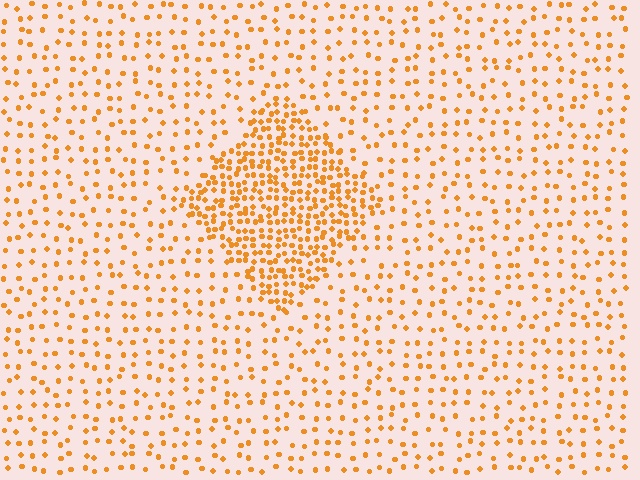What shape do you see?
I see a diamond.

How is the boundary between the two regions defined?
The boundary is defined by a change in element density (approximately 2.7x ratio). All elements are the same color, size, and shape.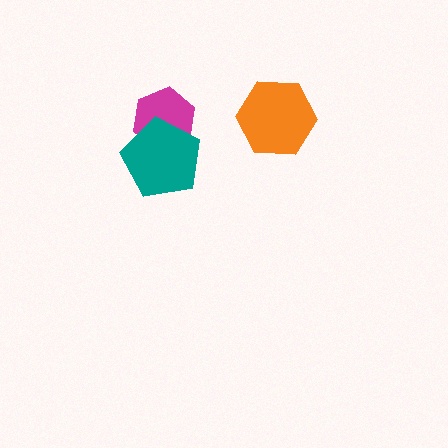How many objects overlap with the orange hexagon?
0 objects overlap with the orange hexagon.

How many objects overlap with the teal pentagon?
1 object overlaps with the teal pentagon.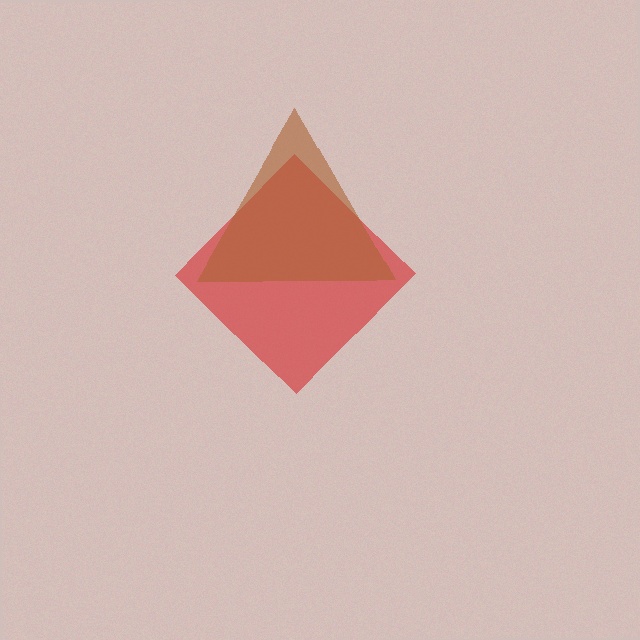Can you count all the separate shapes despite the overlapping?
Yes, there are 2 separate shapes.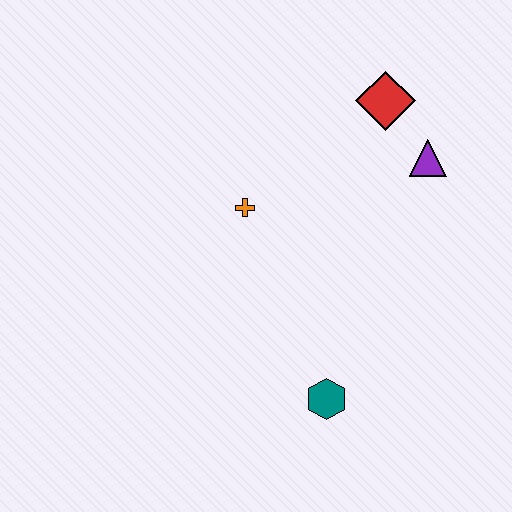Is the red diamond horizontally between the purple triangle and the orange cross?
Yes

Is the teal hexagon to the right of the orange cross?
Yes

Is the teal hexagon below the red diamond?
Yes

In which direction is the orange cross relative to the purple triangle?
The orange cross is to the left of the purple triangle.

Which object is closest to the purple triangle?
The red diamond is closest to the purple triangle.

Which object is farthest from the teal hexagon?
The red diamond is farthest from the teal hexagon.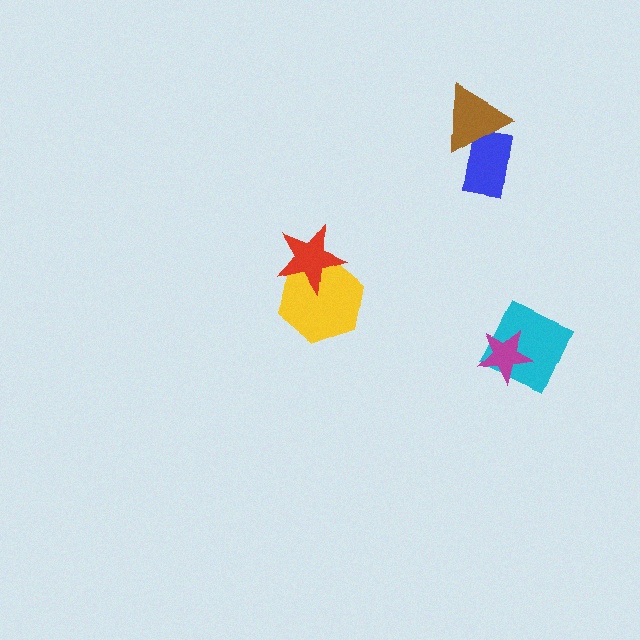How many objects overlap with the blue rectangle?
1 object overlaps with the blue rectangle.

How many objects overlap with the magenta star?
1 object overlaps with the magenta star.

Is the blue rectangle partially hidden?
Yes, it is partially covered by another shape.